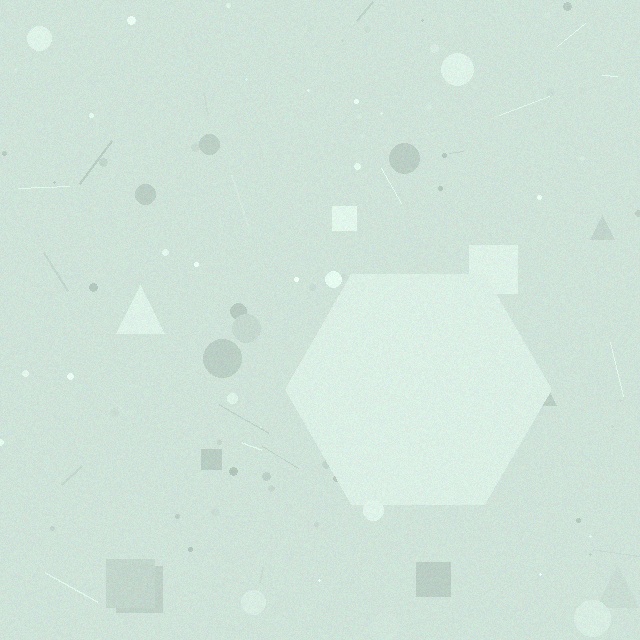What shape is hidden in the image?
A hexagon is hidden in the image.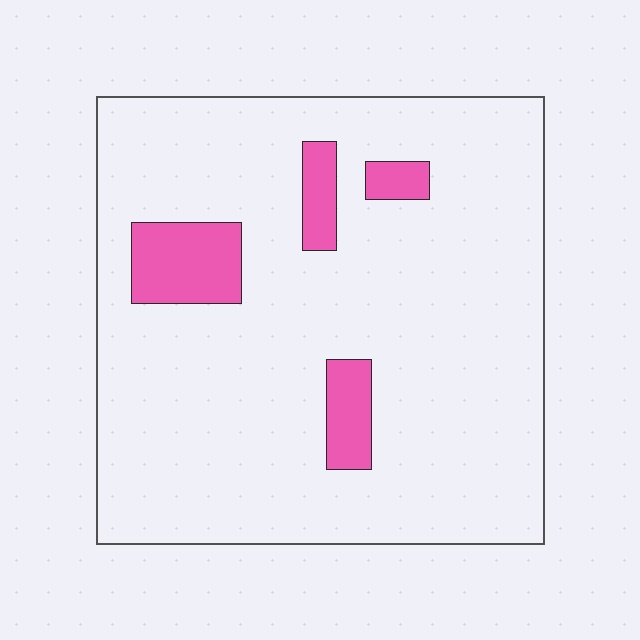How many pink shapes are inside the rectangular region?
4.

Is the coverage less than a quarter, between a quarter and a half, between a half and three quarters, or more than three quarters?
Less than a quarter.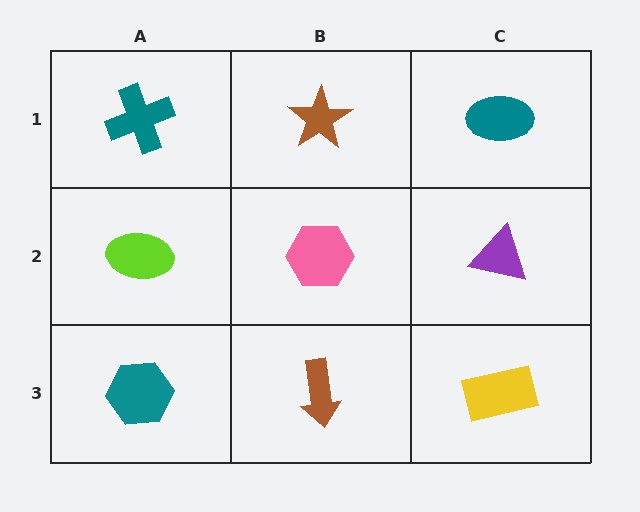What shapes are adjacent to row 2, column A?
A teal cross (row 1, column A), a teal hexagon (row 3, column A), a pink hexagon (row 2, column B).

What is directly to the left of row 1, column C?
A brown star.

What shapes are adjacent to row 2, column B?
A brown star (row 1, column B), a brown arrow (row 3, column B), a lime ellipse (row 2, column A), a purple triangle (row 2, column C).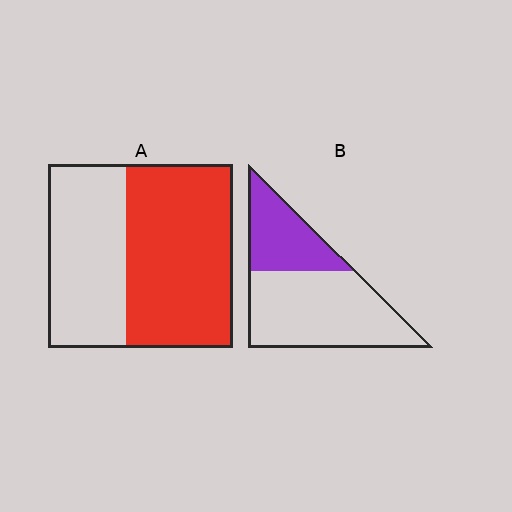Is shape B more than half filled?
No.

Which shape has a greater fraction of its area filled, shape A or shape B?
Shape A.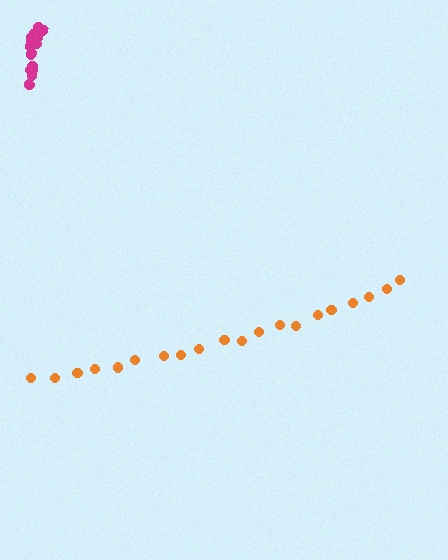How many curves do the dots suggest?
There are 2 distinct paths.